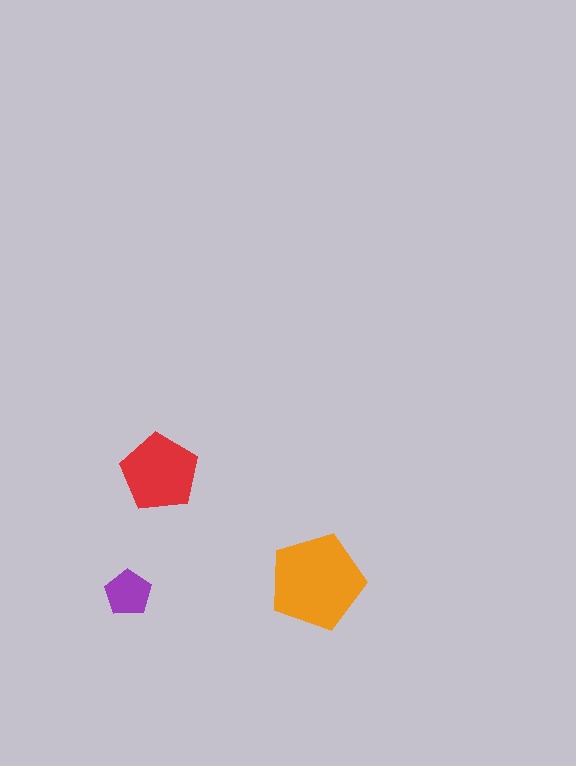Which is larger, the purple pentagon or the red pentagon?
The red one.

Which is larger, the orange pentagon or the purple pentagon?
The orange one.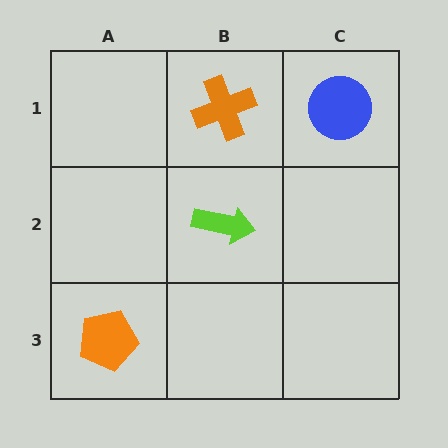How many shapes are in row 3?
1 shape.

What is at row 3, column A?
An orange pentagon.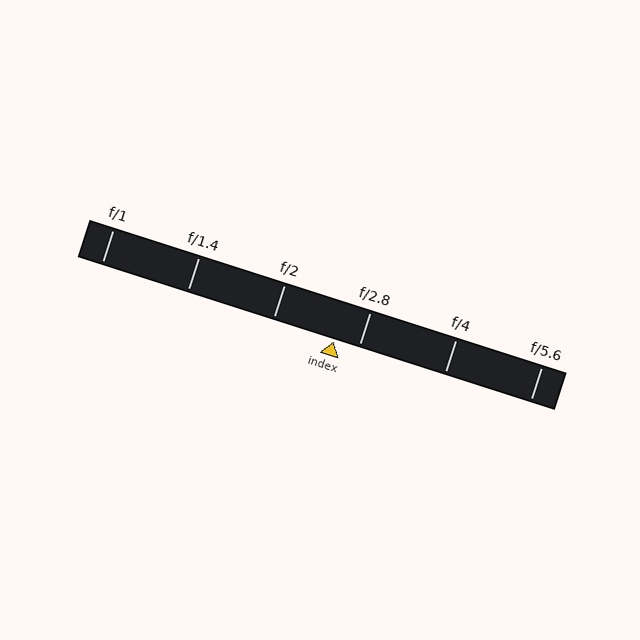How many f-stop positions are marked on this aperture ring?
There are 6 f-stop positions marked.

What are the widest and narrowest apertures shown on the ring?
The widest aperture shown is f/1 and the narrowest is f/5.6.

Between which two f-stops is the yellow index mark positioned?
The index mark is between f/2 and f/2.8.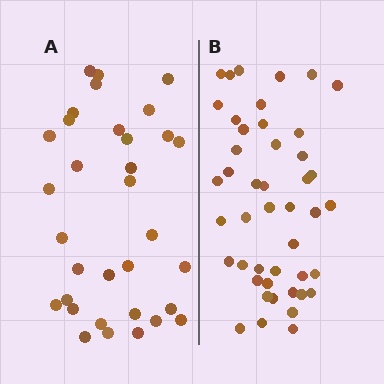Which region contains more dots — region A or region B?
Region B (the right region) has more dots.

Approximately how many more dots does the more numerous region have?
Region B has roughly 12 or so more dots than region A.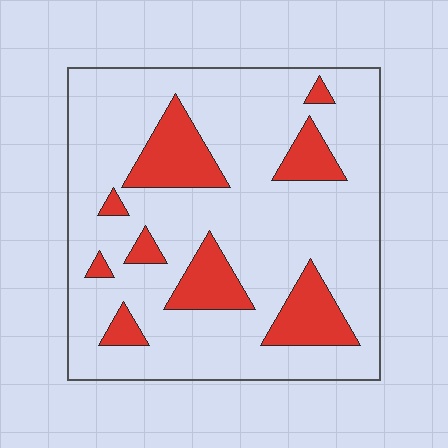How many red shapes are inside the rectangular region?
9.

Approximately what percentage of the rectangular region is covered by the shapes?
Approximately 20%.